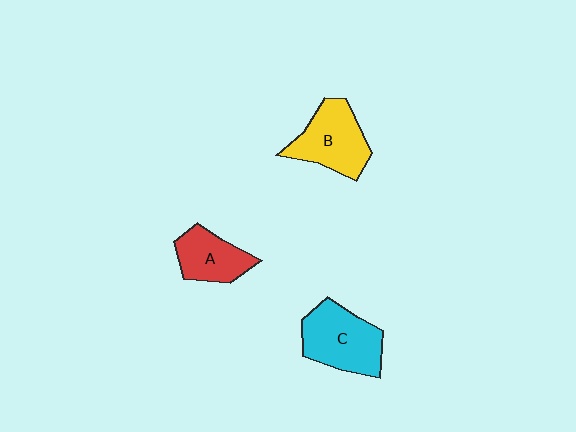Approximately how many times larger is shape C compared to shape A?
Approximately 1.4 times.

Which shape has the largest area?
Shape C (cyan).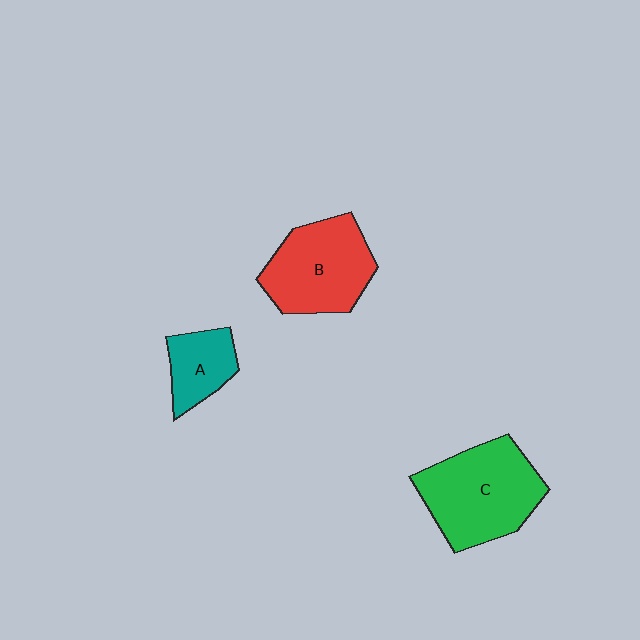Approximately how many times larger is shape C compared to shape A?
Approximately 2.2 times.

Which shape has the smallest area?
Shape A (teal).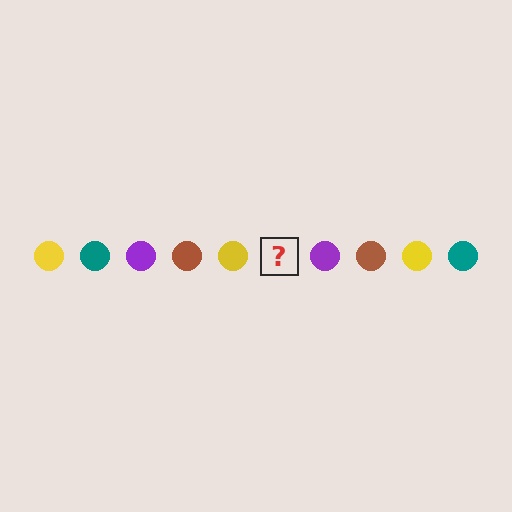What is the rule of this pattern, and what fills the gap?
The rule is that the pattern cycles through yellow, teal, purple, brown circles. The gap should be filled with a teal circle.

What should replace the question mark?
The question mark should be replaced with a teal circle.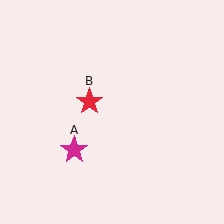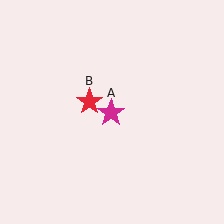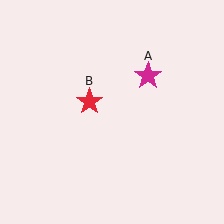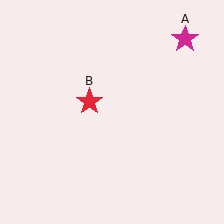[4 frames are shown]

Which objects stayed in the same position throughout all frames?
Red star (object B) remained stationary.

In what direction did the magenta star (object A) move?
The magenta star (object A) moved up and to the right.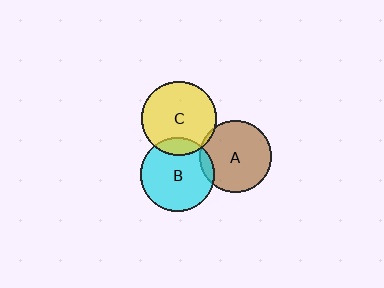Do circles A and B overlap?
Yes.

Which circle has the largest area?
Circle C (yellow).